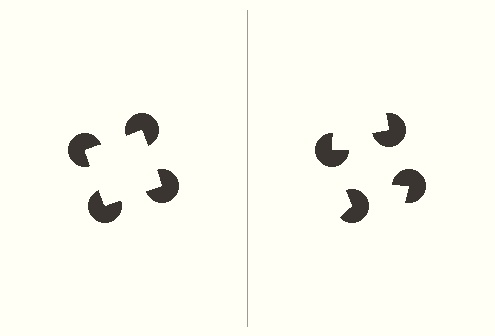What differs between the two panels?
The pac-man discs are positioned identically on both sides; only the wedge orientations differ. On the left they align to a square; on the right they are misaligned.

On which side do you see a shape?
An illusory square appears on the left side. On the right side the wedge cuts are rotated, so no coherent shape forms.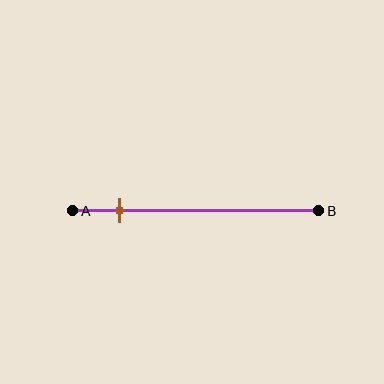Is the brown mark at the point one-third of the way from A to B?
No, the mark is at about 20% from A, not at the 33% one-third point.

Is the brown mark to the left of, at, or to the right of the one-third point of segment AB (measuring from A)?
The brown mark is to the left of the one-third point of segment AB.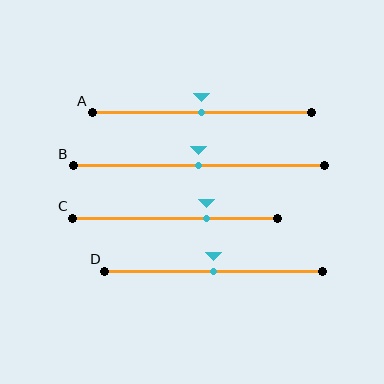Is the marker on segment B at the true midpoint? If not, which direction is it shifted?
Yes, the marker on segment B is at the true midpoint.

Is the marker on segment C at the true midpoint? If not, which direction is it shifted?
No, the marker on segment C is shifted to the right by about 16% of the segment length.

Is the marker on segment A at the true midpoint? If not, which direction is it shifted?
Yes, the marker on segment A is at the true midpoint.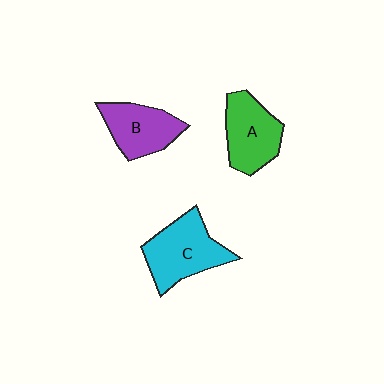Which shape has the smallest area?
Shape B (purple).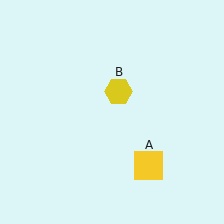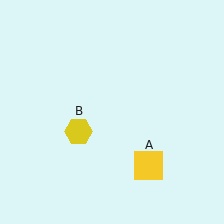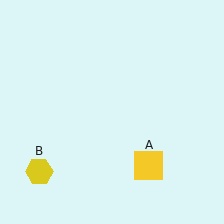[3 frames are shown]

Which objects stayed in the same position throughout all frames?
Yellow square (object A) remained stationary.